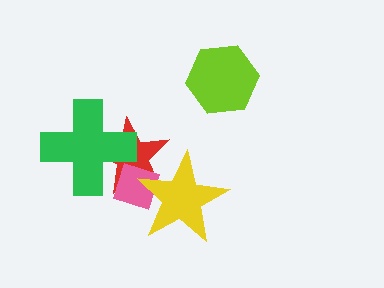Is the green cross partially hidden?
No, no other shape covers it.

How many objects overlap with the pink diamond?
3 objects overlap with the pink diamond.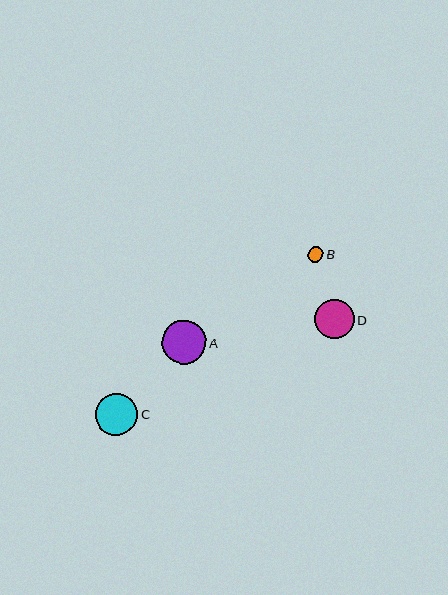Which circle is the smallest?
Circle B is the smallest with a size of approximately 16 pixels.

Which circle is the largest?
Circle A is the largest with a size of approximately 44 pixels.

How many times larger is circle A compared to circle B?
Circle A is approximately 2.8 times the size of circle B.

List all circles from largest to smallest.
From largest to smallest: A, C, D, B.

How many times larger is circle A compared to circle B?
Circle A is approximately 2.8 times the size of circle B.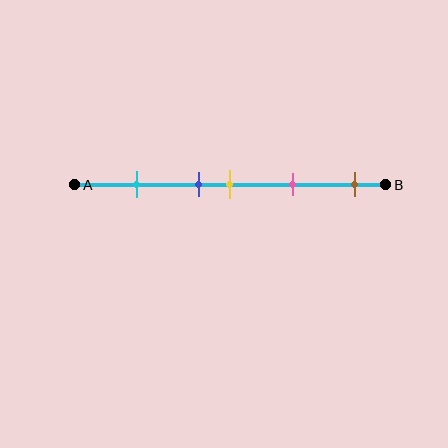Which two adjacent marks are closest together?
The blue and yellow marks are the closest adjacent pair.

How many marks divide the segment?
There are 5 marks dividing the segment.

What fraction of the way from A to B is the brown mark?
The brown mark is approximately 90% (0.9) of the way from A to B.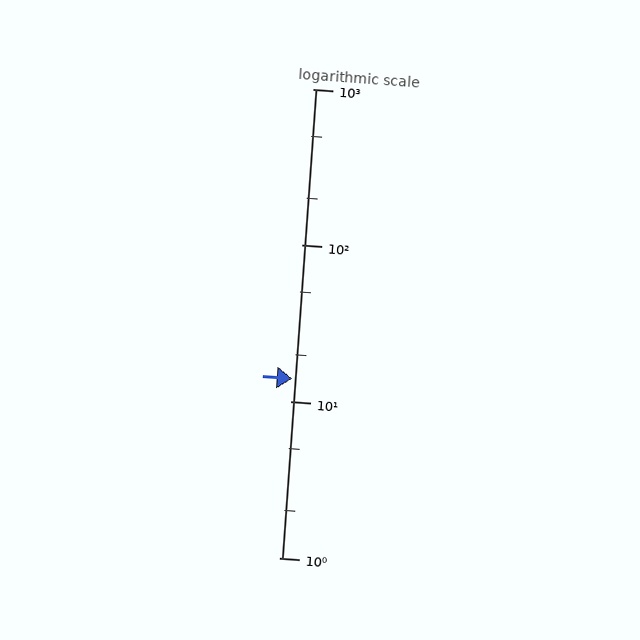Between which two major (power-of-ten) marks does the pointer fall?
The pointer is between 10 and 100.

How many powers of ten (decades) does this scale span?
The scale spans 3 decades, from 1 to 1000.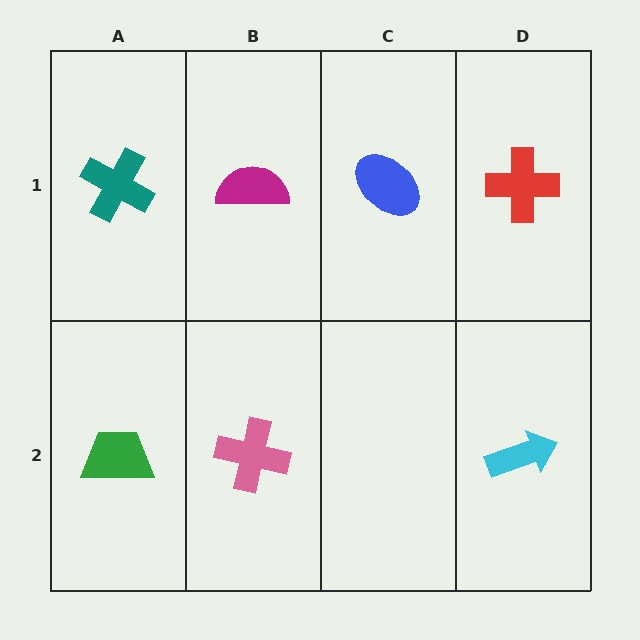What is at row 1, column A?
A teal cross.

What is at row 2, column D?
A cyan arrow.